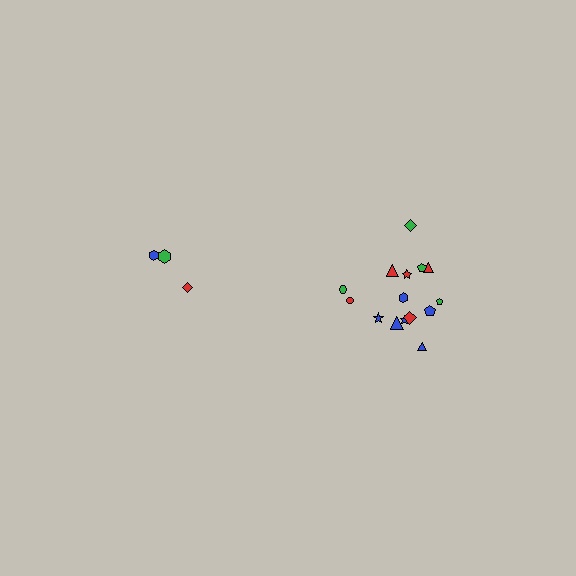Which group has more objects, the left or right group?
The right group.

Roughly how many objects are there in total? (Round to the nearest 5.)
Roughly 20 objects in total.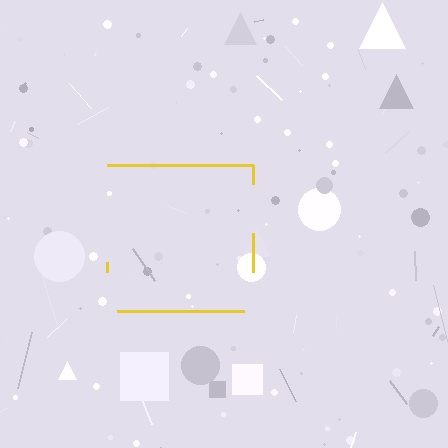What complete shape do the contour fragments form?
The contour fragments form a square.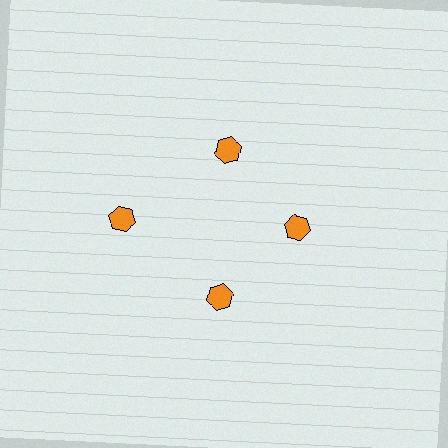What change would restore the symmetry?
The symmetry would be restored by moving it inward, back onto the ring so that all 4 hexagons sit at equal angles and equal distance from the center.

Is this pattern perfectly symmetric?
No. The 4 orange hexagons are arranged in a ring, but one element near the 9 o'clock position is pushed outward from the center, breaking the 4-fold rotational symmetry.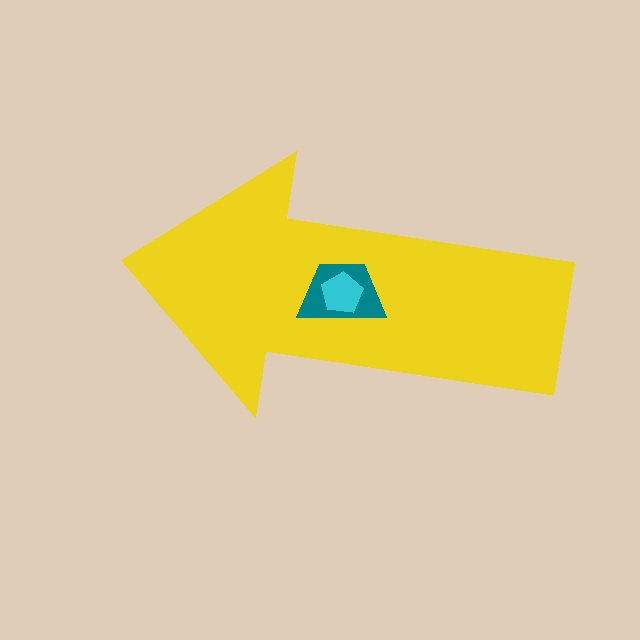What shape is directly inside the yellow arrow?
The teal trapezoid.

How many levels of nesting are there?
3.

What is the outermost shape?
The yellow arrow.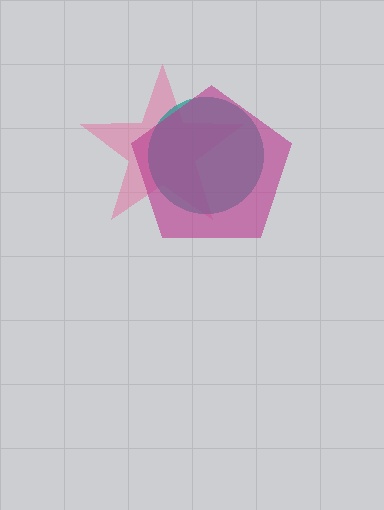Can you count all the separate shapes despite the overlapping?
Yes, there are 3 separate shapes.